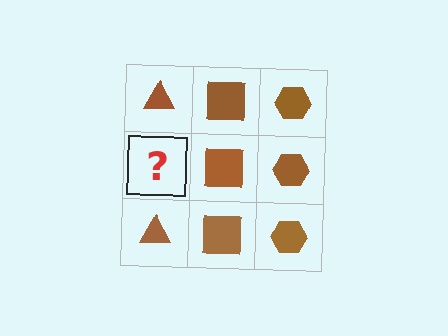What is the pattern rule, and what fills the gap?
The rule is that each column has a consistent shape. The gap should be filled with a brown triangle.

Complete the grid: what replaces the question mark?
The question mark should be replaced with a brown triangle.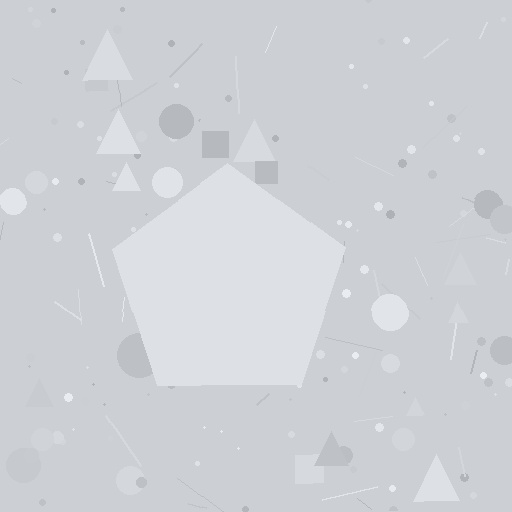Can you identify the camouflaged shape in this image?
The camouflaged shape is a pentagon.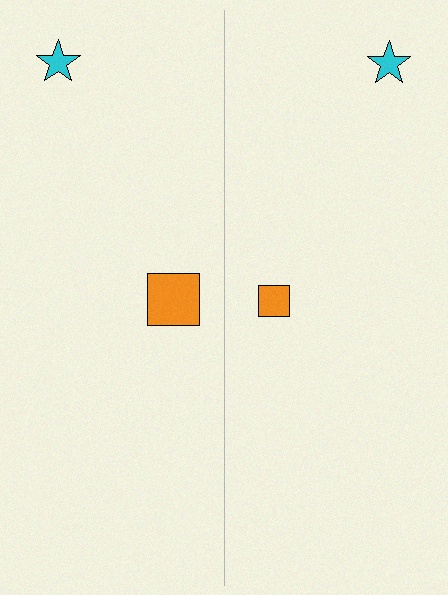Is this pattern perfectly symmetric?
No, the pattern is not perfectly symmetric. The orange square on the right side has a different size than its mirror counterpart.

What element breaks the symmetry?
The orange square on the right side has a different size than its mirror counterpart.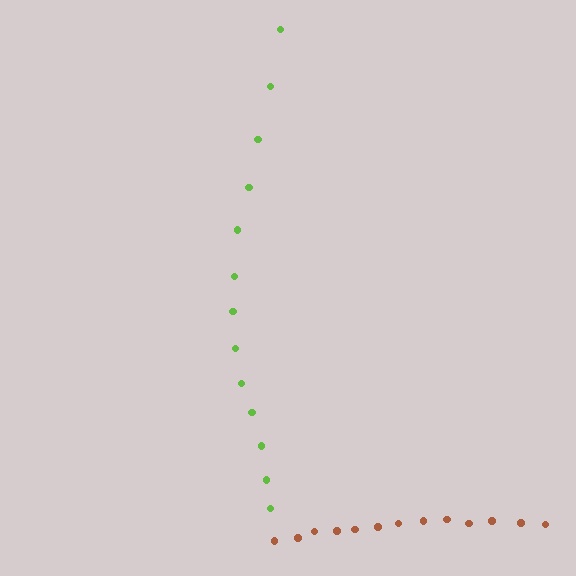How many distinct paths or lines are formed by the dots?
There are 2 distinct paths.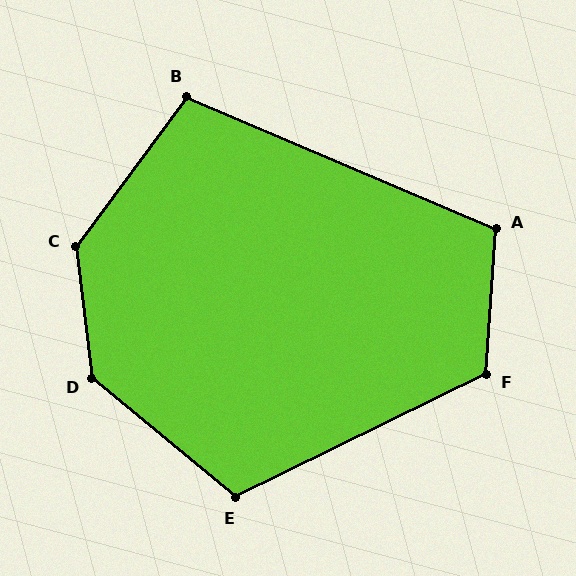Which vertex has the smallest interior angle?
B, at approximately 103 degrees.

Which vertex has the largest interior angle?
C, at approximately 137 degrees.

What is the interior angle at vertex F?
Approximately 120 degrees (obtuse).